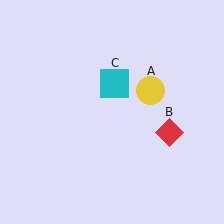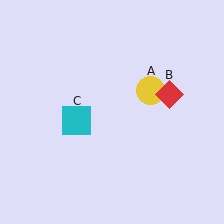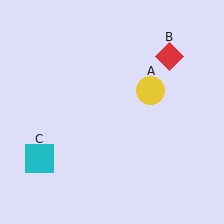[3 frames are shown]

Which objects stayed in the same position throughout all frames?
Yellow circle (object A) remained stationary.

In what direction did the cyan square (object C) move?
The cyan square (object C) moved down and to the left.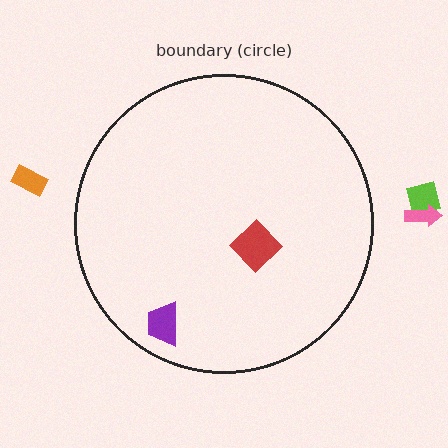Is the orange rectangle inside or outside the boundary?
Outside.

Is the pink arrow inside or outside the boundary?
Outside.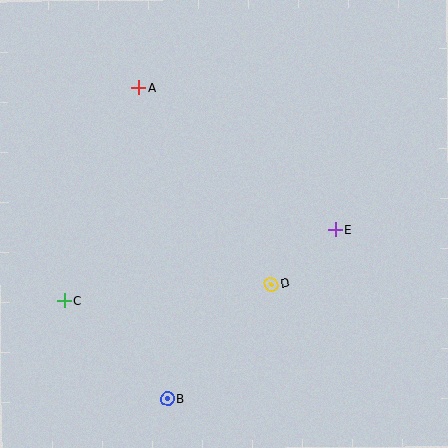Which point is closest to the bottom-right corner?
Point D is closest to the bottom-right corner.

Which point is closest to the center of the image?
Point D at (271, 284) is closest to the center.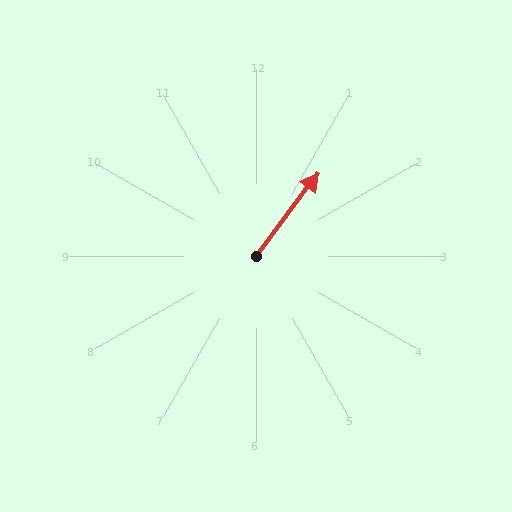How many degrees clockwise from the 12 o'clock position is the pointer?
Approximately 37 degrees.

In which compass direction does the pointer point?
Northeast.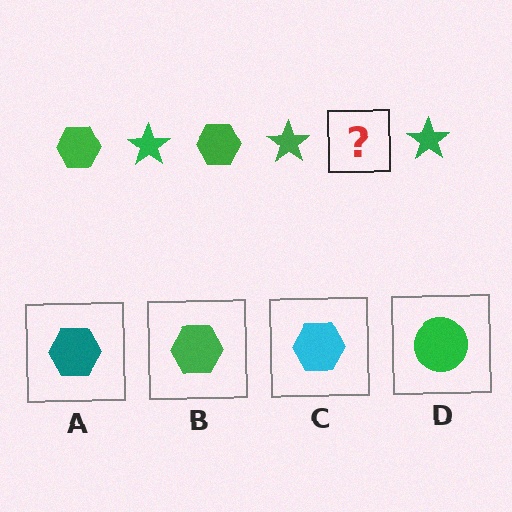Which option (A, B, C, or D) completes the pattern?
B.